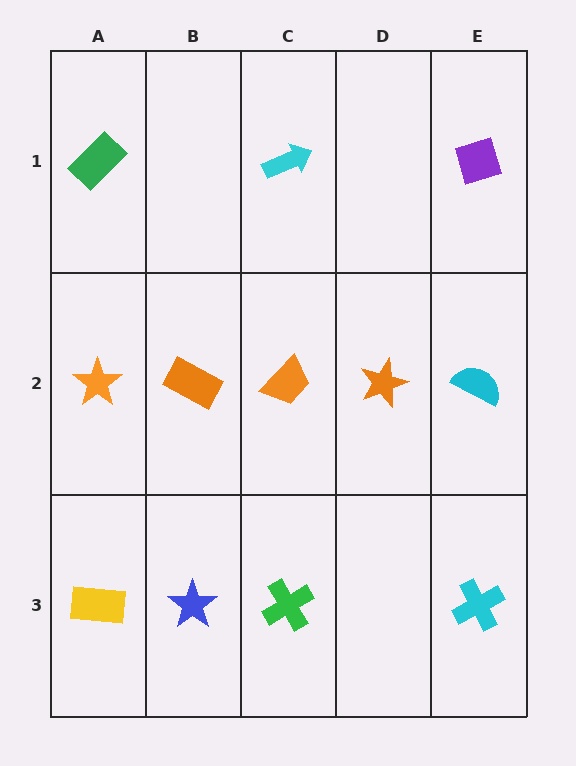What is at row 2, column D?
An orange star.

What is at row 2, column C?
An orange trapezoid.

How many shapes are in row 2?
5 shapes.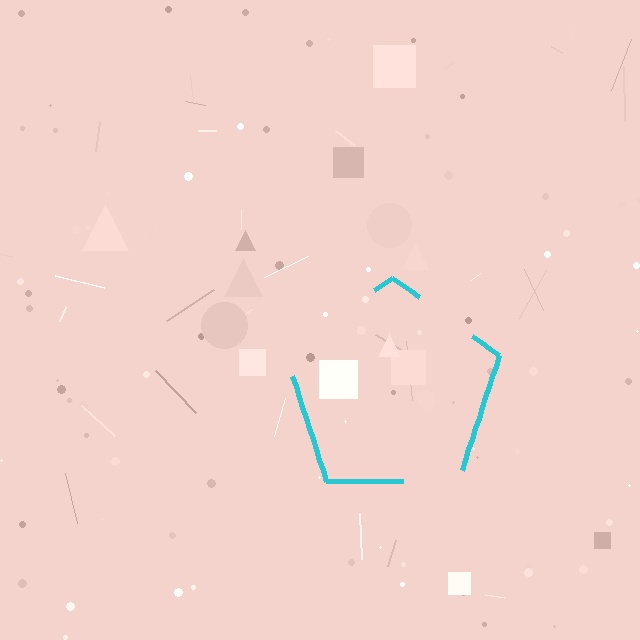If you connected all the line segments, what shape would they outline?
They would outline a pentagon.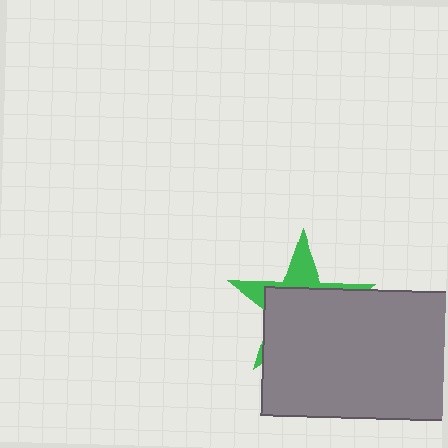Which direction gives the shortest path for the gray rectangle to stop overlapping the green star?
Moving down gives the shortest separation.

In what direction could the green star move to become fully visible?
The green star could move up. That would shift it out from behind the gray rectangle entirely.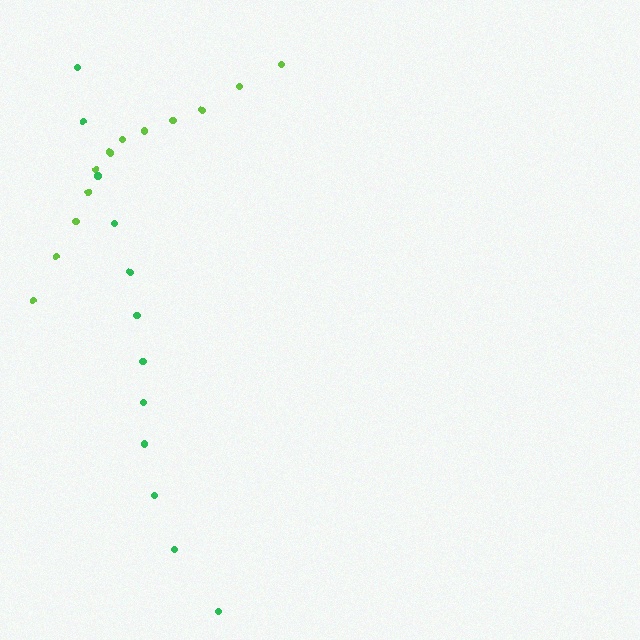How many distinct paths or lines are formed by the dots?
There are 2 distinct paths.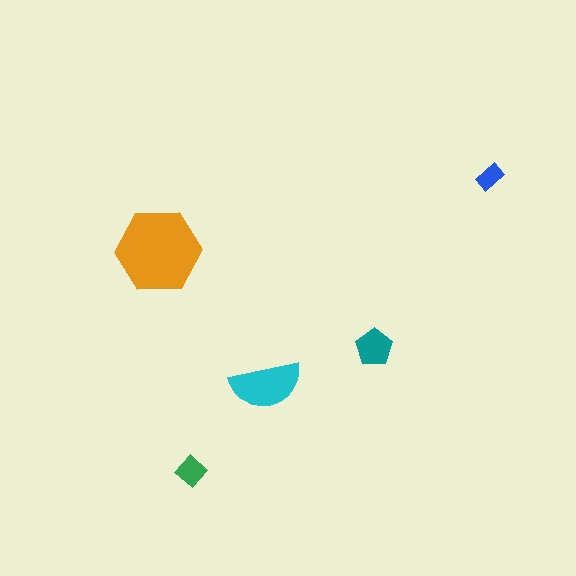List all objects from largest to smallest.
The orange hexagon, the cyan semicircle, the teal pentagon, the green diamond, the blue rectangle.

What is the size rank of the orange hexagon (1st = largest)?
1st.